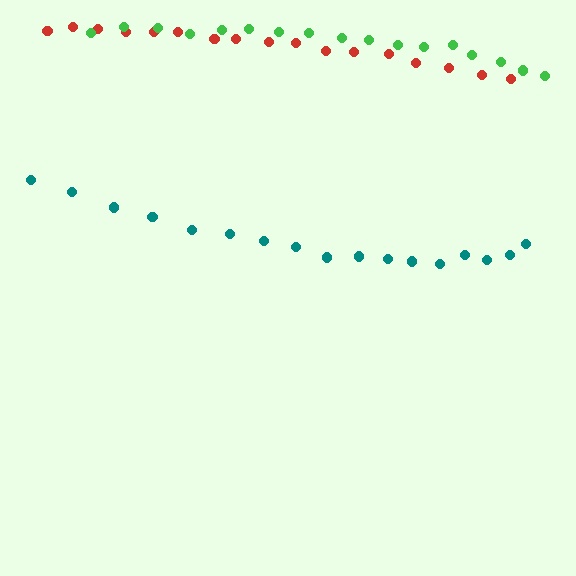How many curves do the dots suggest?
There are 3 distinct paths.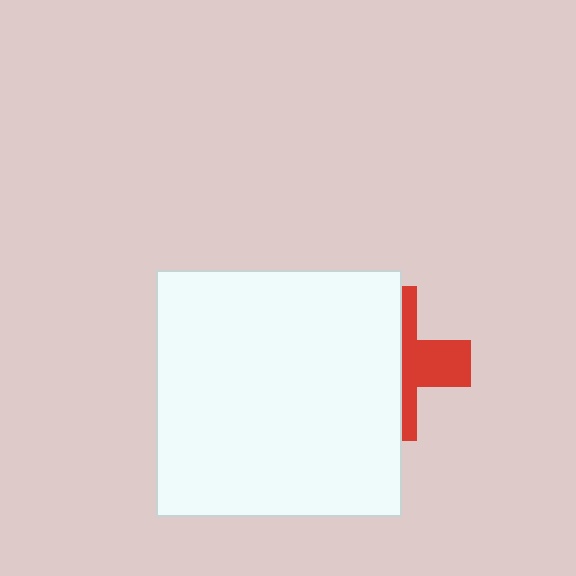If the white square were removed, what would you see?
You would see the complete red cross.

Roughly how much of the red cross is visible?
A small part of it is visible (roughly 40%).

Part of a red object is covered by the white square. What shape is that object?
It is a cross.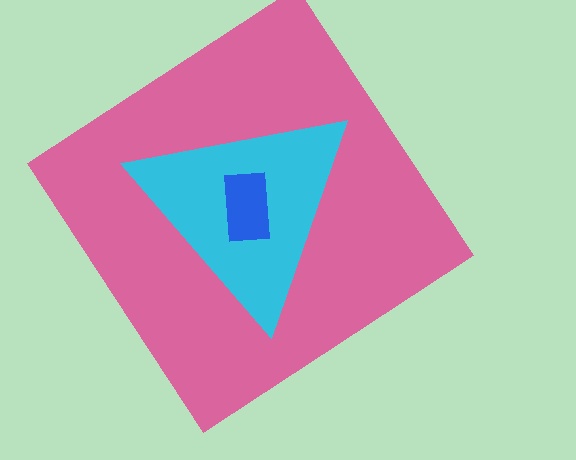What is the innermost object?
The blue rectangle.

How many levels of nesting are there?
3.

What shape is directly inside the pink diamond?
The cyan triangle.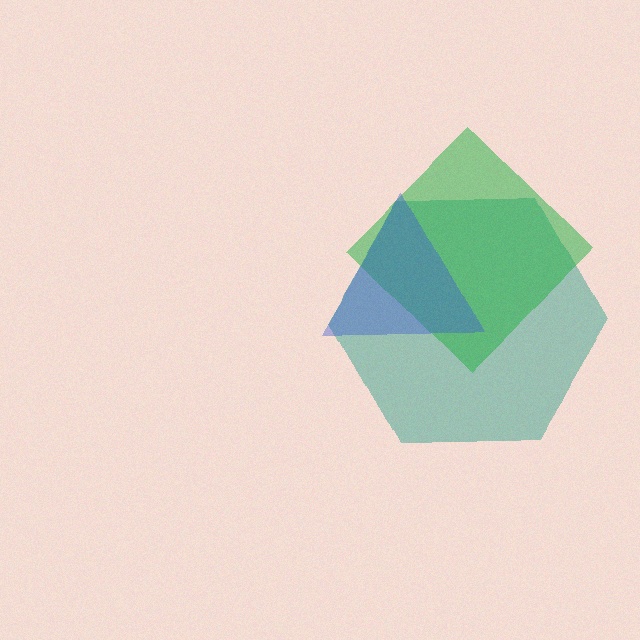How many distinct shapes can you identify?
There are 3 distinct shapes: a teal hexagon, a green diamond, a blue triangle.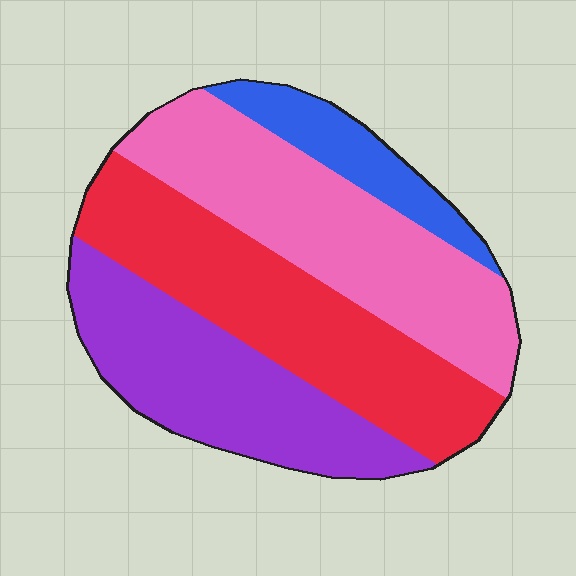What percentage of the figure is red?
Red covers around 30% of the figure.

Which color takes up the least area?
Blue, at roughly 10%.